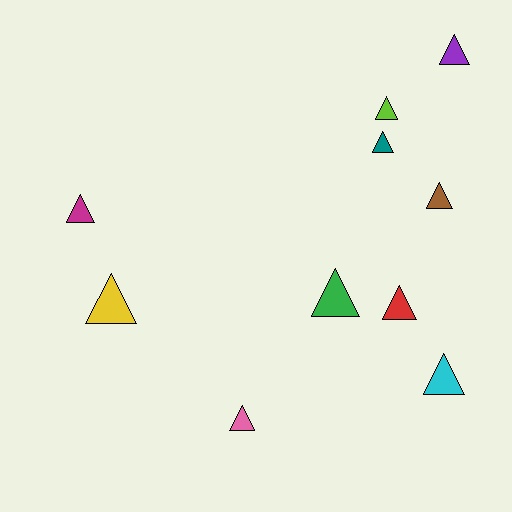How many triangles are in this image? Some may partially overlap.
There are 10 triangles.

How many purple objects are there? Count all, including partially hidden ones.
There is 1 purple object.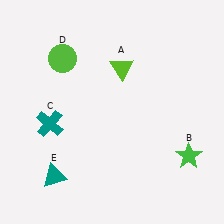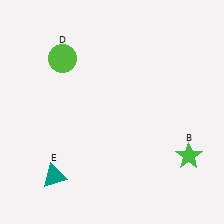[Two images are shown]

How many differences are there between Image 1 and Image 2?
There are 2 differences between the two images.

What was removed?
The teal cross (C), the lime triangle (A) were removed in Image 2.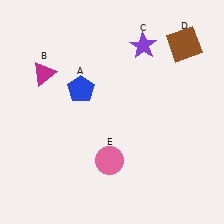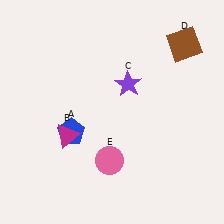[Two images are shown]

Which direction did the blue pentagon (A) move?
The blue pentagon (A) moved down.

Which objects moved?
The objects that moved are: the blue pentagon (A), the magenta triangle (B), the purple star (C).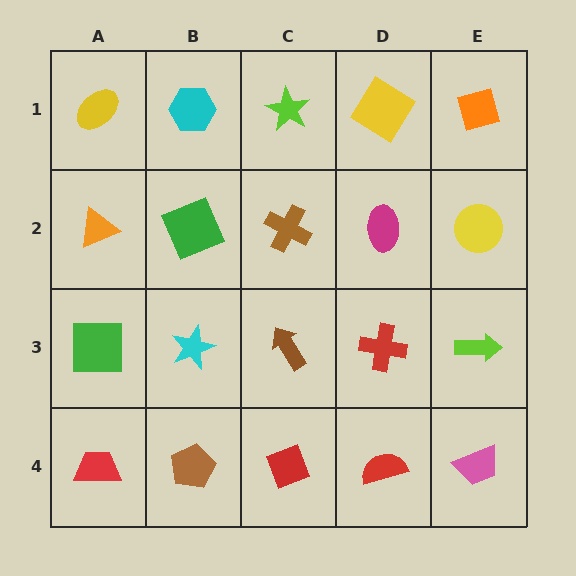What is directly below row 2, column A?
A green square.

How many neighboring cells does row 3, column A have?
3.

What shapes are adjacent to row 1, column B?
A green square (row 2, column B), a yellow ellipse (row 1, column A), a lime star (row 1, column C).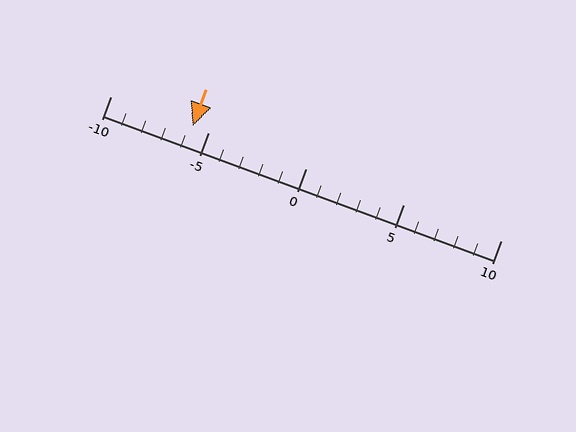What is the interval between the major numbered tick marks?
The major tick marks are spaced 5 units apart.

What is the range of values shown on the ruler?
The ruler shows values from -10 to 10.